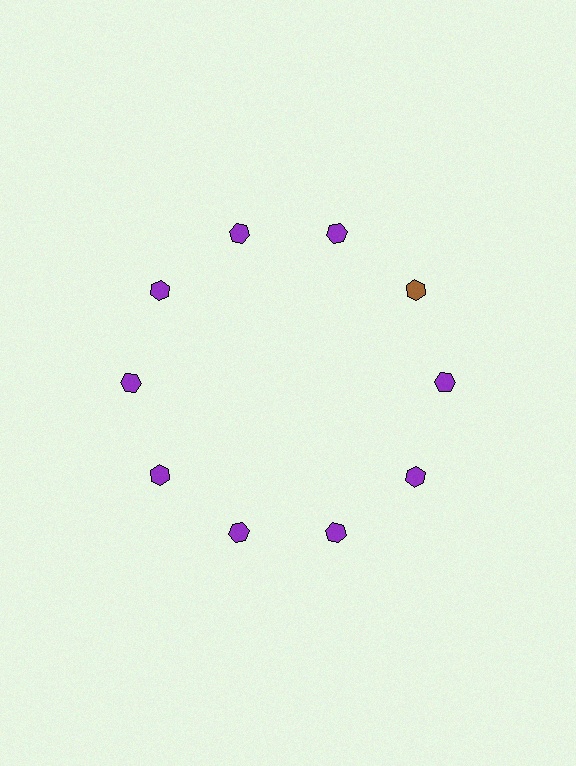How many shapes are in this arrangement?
There are 10 shapes arranged in a ring pattern.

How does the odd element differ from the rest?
It has a different color: brown instead of purple.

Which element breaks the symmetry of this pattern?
The brown hexagon at roughly the 2 o'clock position breaks the symmetry. All other shapes are purple hexagons.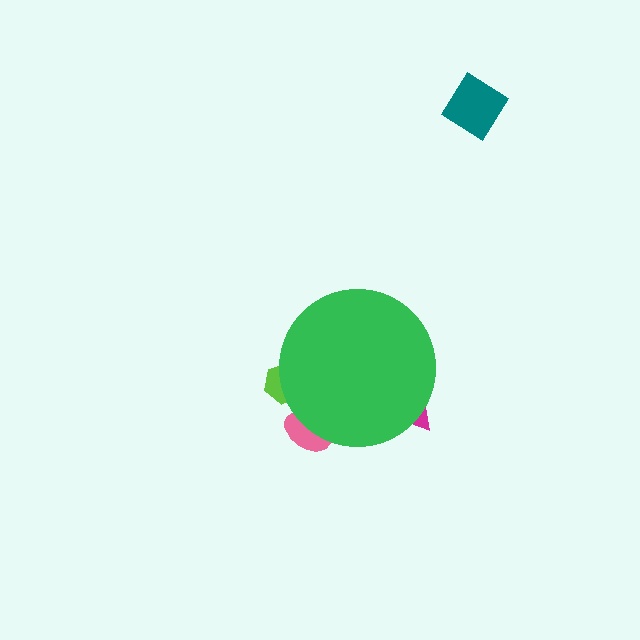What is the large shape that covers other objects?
A green circle.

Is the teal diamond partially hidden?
No, the teal diamond is fully visible.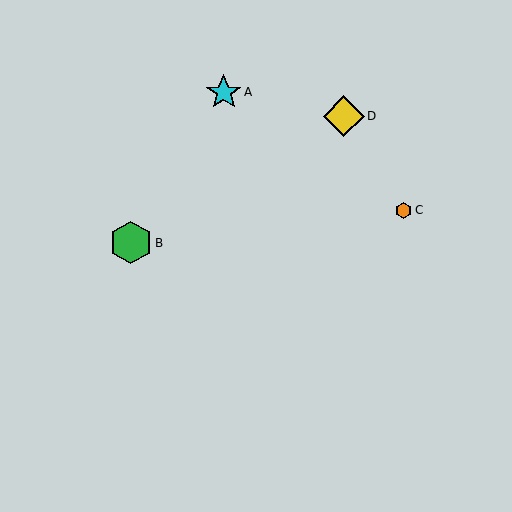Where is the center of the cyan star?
The center of the cyan star is at (224, 92).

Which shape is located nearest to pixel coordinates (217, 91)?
The cyan star (labeled A) at (224, 92) is nearest to that location.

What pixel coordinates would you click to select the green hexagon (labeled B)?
Click at (131, 243) to select the green hexagon B.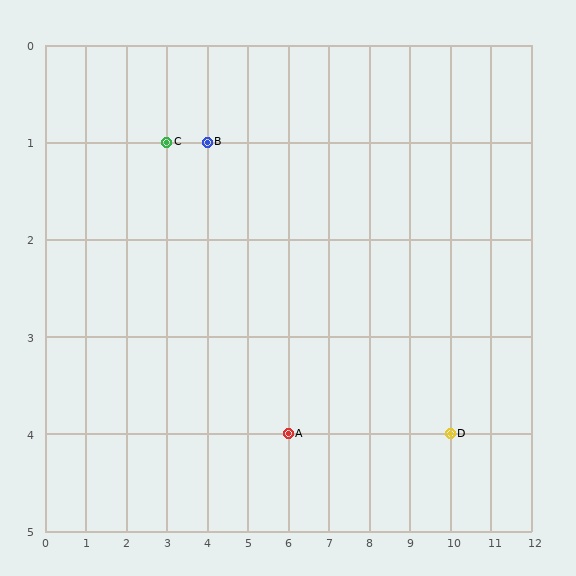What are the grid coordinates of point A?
Point A is at grid coordinates (6, 4).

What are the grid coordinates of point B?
Point B is at grid coordinates (4, 1).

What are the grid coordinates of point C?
Point C is at grid coordinates (3, 1).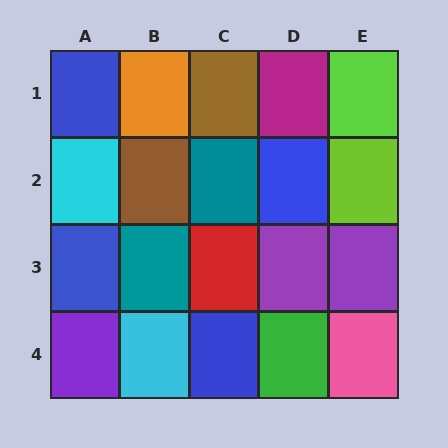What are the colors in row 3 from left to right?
Blue, teal, red, purple, purple.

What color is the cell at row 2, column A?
Cyan.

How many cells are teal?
2 cells are teal.